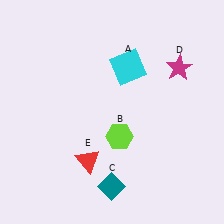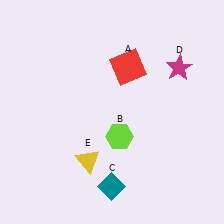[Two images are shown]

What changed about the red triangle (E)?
In Image 1, E is red. In Image 2, it changed to yellow.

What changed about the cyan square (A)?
In Image 1, A is cyan. In Image 2, it changed to red.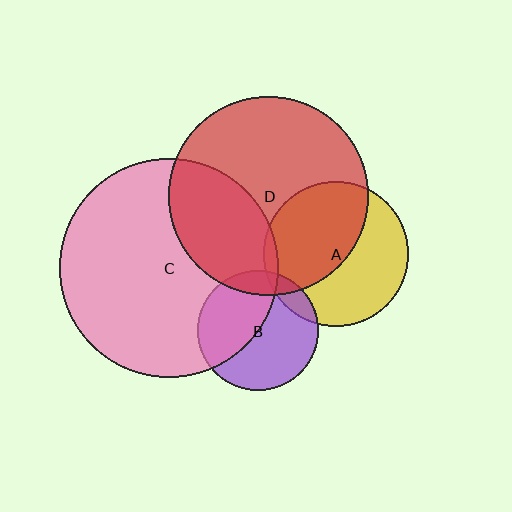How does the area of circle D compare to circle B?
Approximately 2.8 times.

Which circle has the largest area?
Circle C (pink).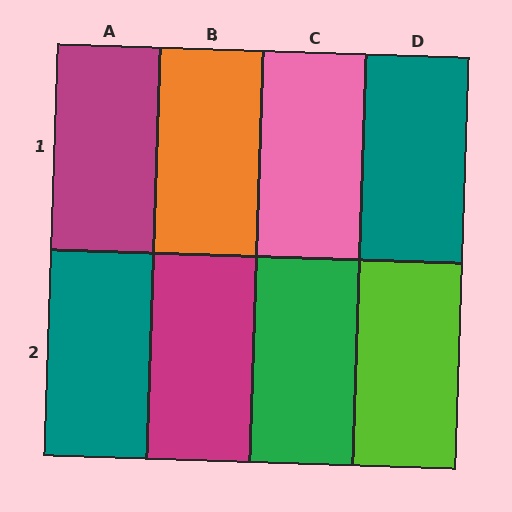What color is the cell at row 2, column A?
Teal.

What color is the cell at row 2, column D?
Lime.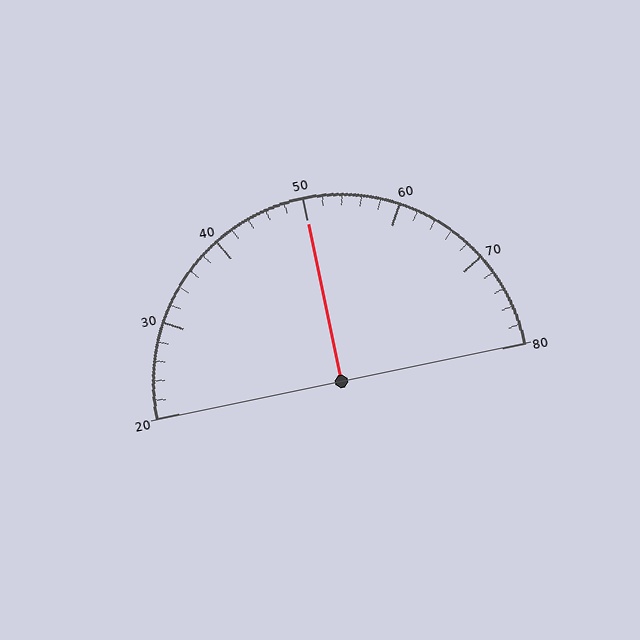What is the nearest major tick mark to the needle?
The nearest major tick mark is 50.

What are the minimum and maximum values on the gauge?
The gauge ranges from 20 to 80.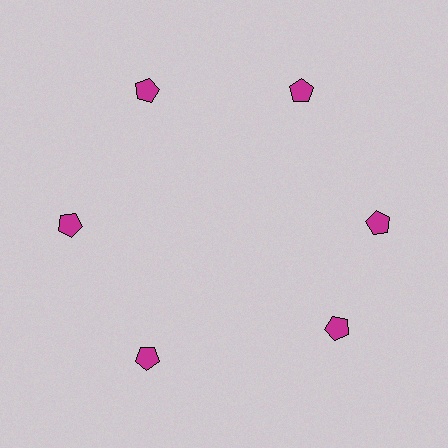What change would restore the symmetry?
The symmetry would be restored by rotating it back into even spacing with its neighbors so that all 6 pentagons sit at equal angles and equal distance from the center.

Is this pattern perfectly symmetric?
No. The 6 magenta pentagons are arranged in a ring, but one element near the 5 o'clock position is rotated out of alignment along the ring, breaking the 6-fold rotational symmetry.